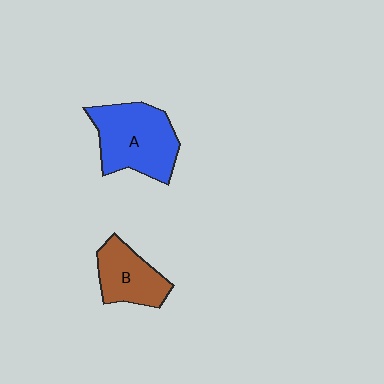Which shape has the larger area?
Shape A (blue).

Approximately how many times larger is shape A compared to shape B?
Approximately 1.5 times.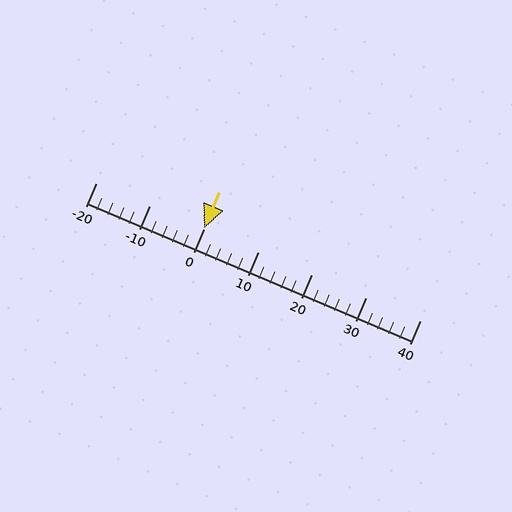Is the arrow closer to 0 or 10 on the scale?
The arrow is closer to 0.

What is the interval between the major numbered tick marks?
The major tick marks are spaced 10 units apart.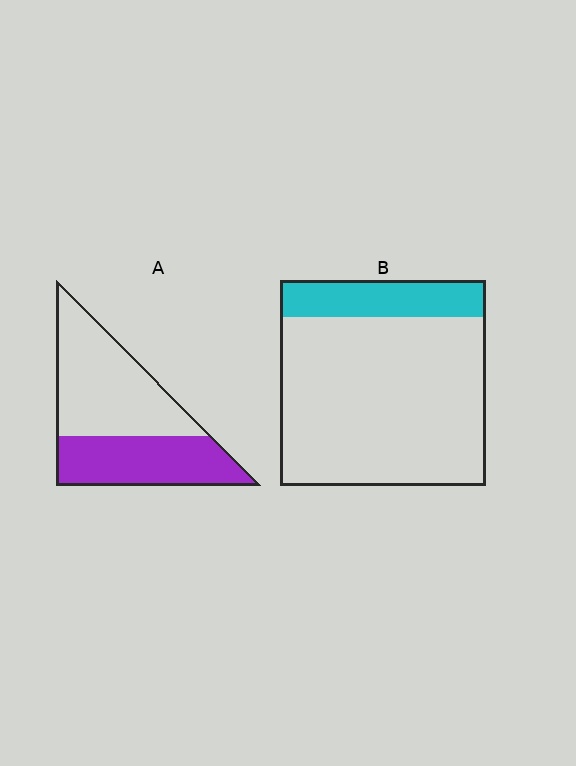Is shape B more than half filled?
No.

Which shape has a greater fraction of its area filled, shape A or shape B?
Shape A.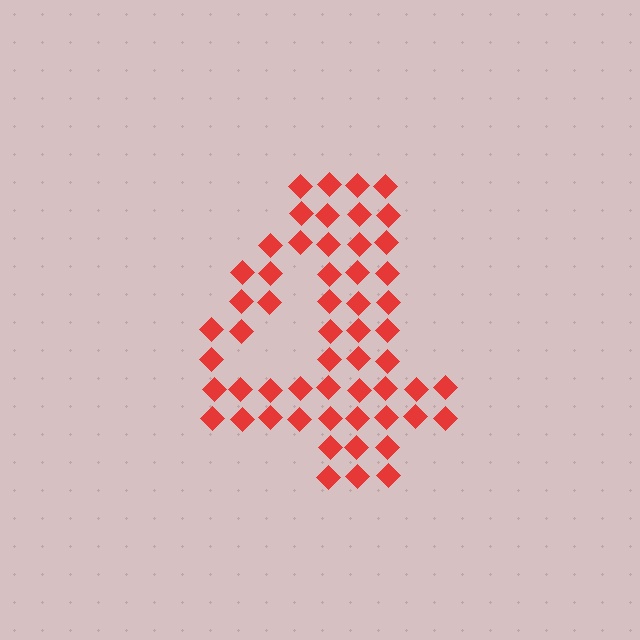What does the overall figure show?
The overall figure shows the digit 4.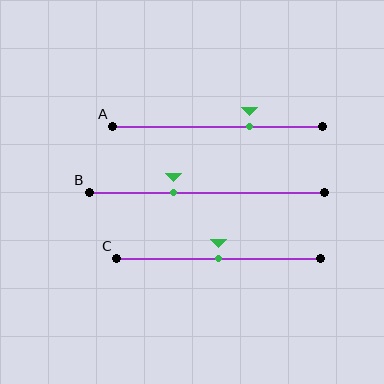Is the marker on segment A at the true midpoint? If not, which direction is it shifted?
No, the marker on segment A is shifted to the right by about 15% of the segment length.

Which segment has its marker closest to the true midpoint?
Segment C has its marker closest to the true midpoint.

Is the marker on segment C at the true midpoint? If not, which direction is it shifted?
Yes, the marker on segment C is at the true midpoint.